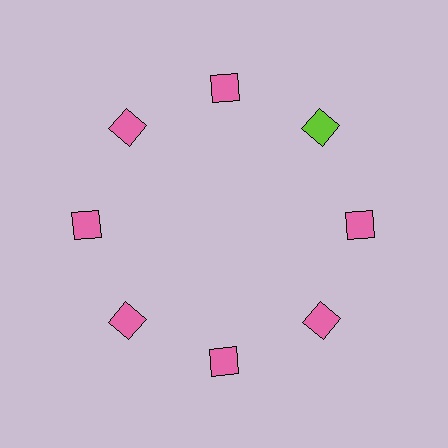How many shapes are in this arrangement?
There are 8 shapes arranged in a ring pattern.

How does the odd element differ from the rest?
It has a different color: lime instead of pink.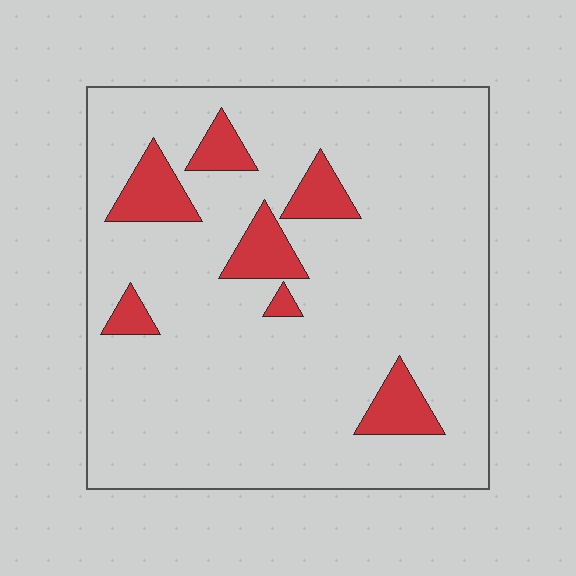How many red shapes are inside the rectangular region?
7.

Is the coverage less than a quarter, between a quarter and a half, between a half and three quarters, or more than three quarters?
Less than a quarter.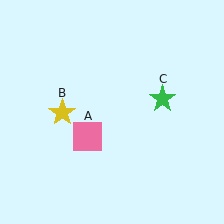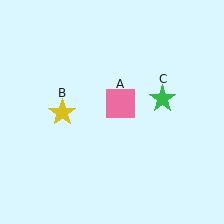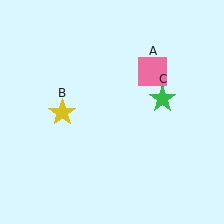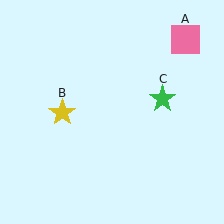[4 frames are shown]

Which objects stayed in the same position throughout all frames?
Yellow star (object B) and green star (object C) remained stationary.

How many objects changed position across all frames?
1 object changed position: pink square (object A).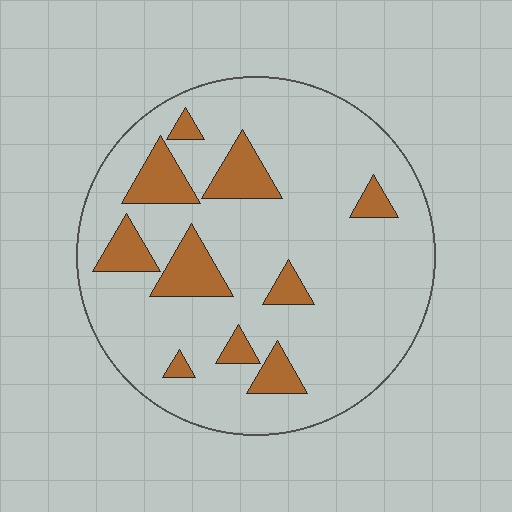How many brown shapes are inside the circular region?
10.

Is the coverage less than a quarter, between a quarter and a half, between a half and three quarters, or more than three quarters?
Less than a quarter.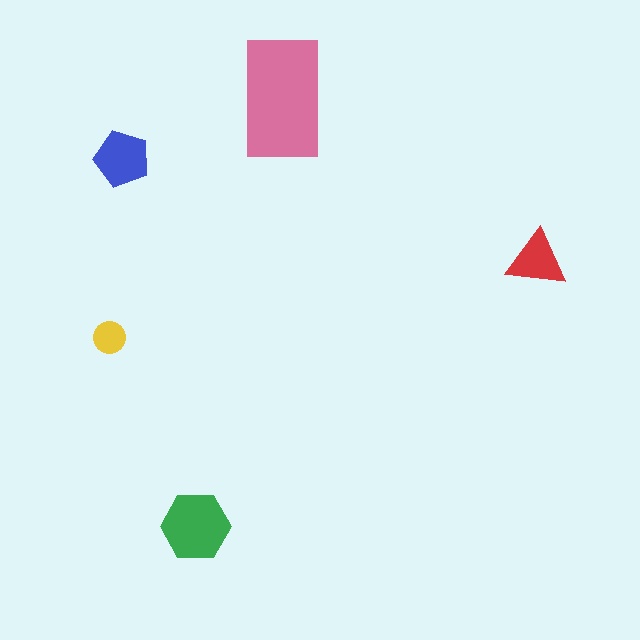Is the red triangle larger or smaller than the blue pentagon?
Smaller.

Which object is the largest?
The pink rectangle.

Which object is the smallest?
The yellow circle.